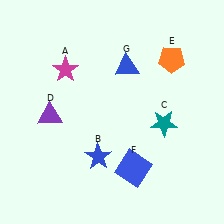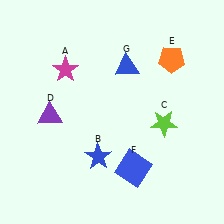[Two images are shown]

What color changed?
The star (C) changed from teal in Image 1 to lime in Image 2.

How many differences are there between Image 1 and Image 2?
There is 1 difference between the two images.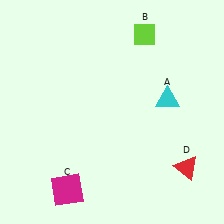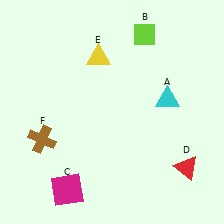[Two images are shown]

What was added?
A yellow triangle (E), a brown cross (F) were added in Image 2.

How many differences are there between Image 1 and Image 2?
There are 2 differences between the two images.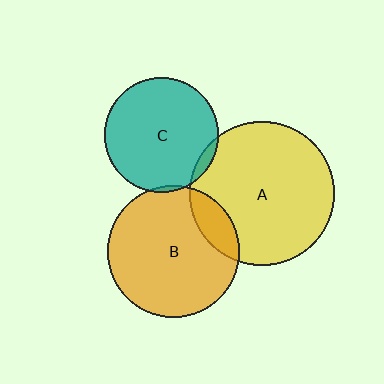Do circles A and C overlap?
Yes.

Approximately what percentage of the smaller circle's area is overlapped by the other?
Approximately 5%.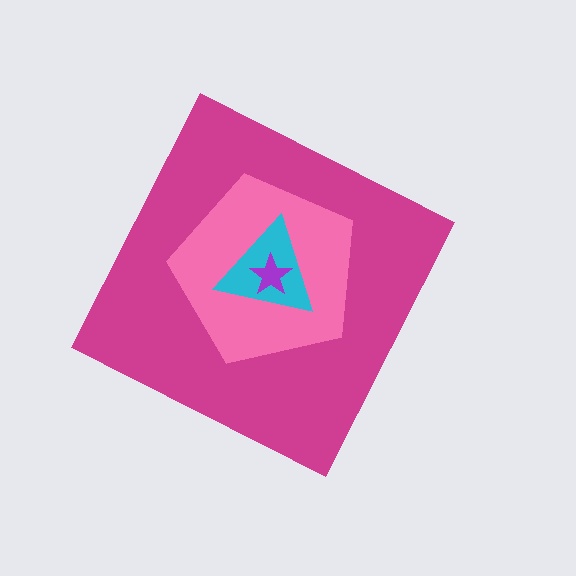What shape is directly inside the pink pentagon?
The cyan triangle.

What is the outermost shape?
The magenta diamond.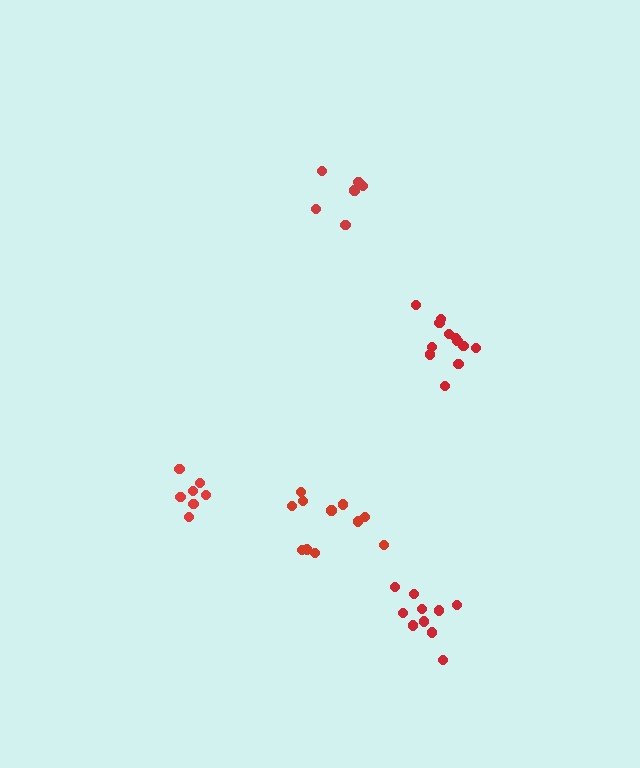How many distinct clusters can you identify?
There are 5 distinct clusters.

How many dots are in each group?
Group 1: 10 dots, Group 2: 12 dots, Group 3: 7 dots, Group 4: 11 dots, Group 5: 7 dots (47 total).